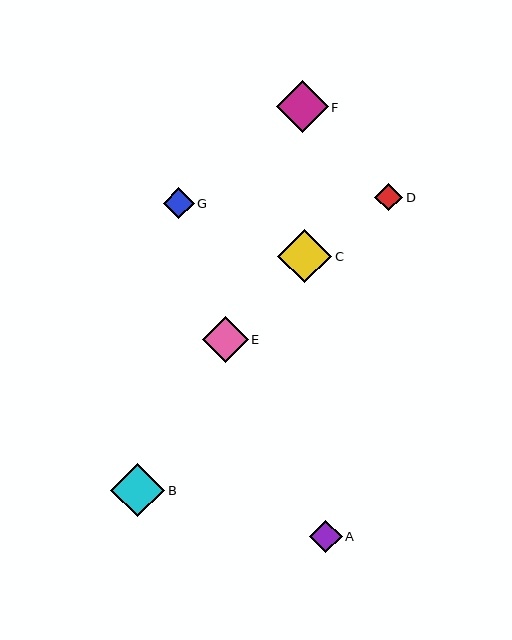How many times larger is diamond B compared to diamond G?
Diamond B is approximately 1.8 times the size of diamond G.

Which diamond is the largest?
Diamond B is the largest with a size of approximately 54 pixels.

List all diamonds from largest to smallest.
From largest to smallest: B, C, F, E, A, G, D.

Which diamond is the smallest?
Diamond D is the smallest with a size of approximately 28 pixels.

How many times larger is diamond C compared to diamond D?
Diamond C is approximately 1.9 times the size of diamond D.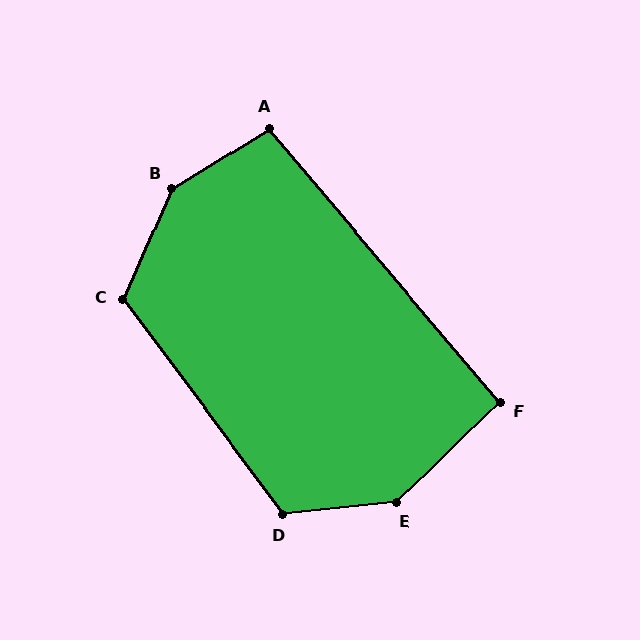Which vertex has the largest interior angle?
B, at approximately 145 degrees.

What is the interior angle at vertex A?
Approximately 98 degrees (obtuse).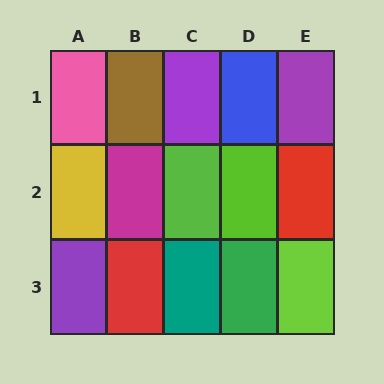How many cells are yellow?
1 cell is yellow.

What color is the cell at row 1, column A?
Pink.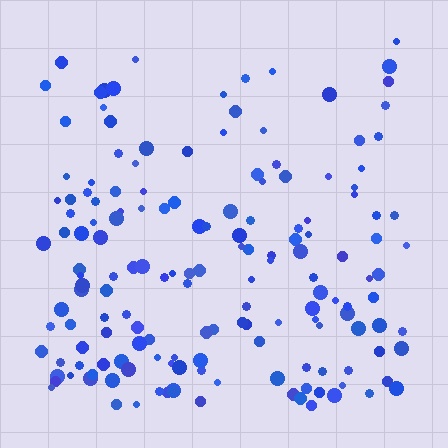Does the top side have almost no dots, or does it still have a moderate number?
Still a moderate number, just noticeably fewer than the bottom.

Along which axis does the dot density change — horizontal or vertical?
Vertical.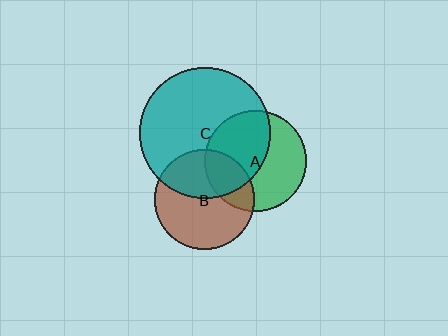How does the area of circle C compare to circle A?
Approximately 1.7 times.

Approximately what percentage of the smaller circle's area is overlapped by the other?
Approximately 50%.